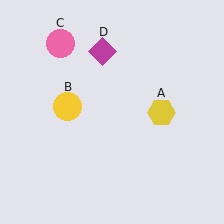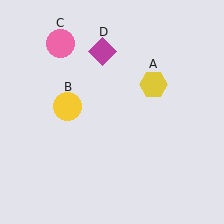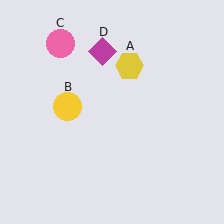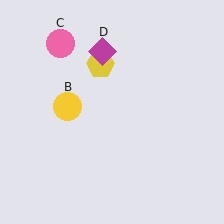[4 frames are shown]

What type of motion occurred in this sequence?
The yellow hexagon (object A) rotated counterclockwise around the center of the scene.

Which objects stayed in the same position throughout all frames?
Yellow circle (object B) and pink circle (object C) and magenta diamond (object D) remained stationary.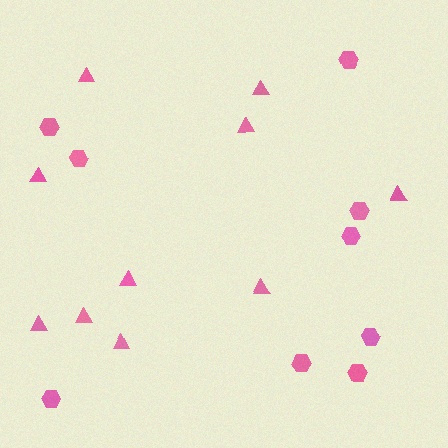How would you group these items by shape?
There are 2 groups: one group of triangles (10) and one group of hexagons (9).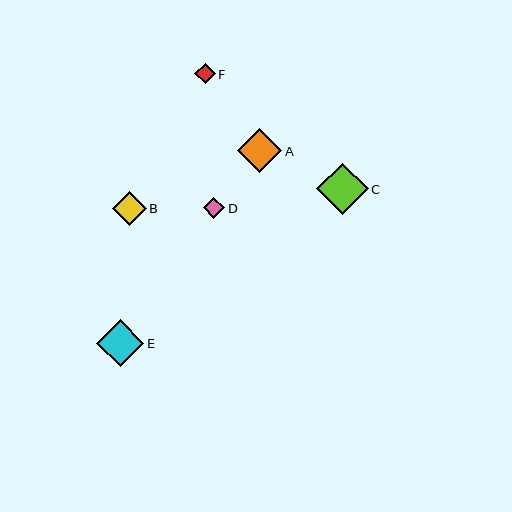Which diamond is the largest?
Diamond C is the largest with a size of approximately 52 pixels.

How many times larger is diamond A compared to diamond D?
Diamond A is approximately 2.0 times the size of diamond D.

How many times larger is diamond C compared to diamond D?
Diamond C is approximately 2.4 times the size of diamond D.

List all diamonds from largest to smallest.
From largest to smallest: C, E, A, B, D, F.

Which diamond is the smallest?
Diamond F is the smallest with a size of approximately 21 pixels.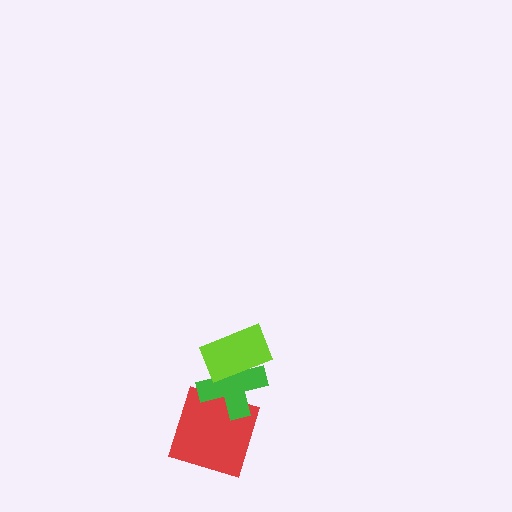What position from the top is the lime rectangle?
The lime rectangle is 1st from the top.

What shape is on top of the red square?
The green cross is on top of the red square.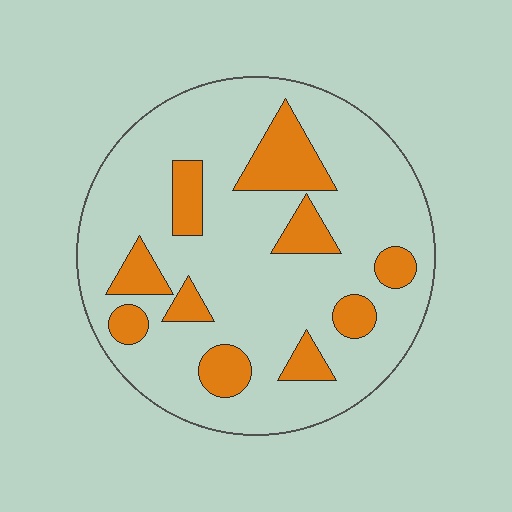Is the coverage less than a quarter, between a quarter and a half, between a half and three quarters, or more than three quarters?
Less than a quarter.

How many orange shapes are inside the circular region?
10.